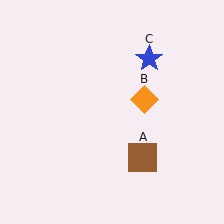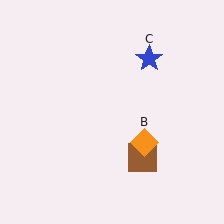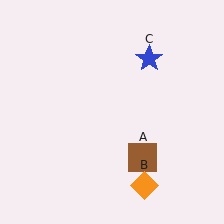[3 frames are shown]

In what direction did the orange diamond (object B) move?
The orange diamond (object B) moved down.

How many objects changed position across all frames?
1 object changed position: orange diamond (object B).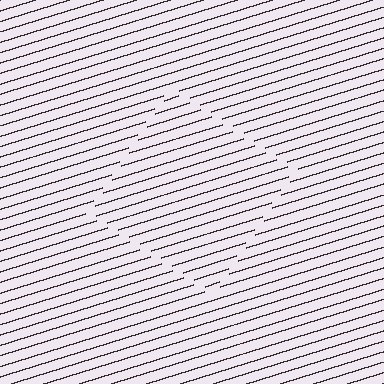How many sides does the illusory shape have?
4 sides — the line-ends trace a square.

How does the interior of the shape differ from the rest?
The interior of the shape contains the same grating, shifted by half a period — the contour is defined by the phase discontinuity where line-ends from the inner and outer gratings abut.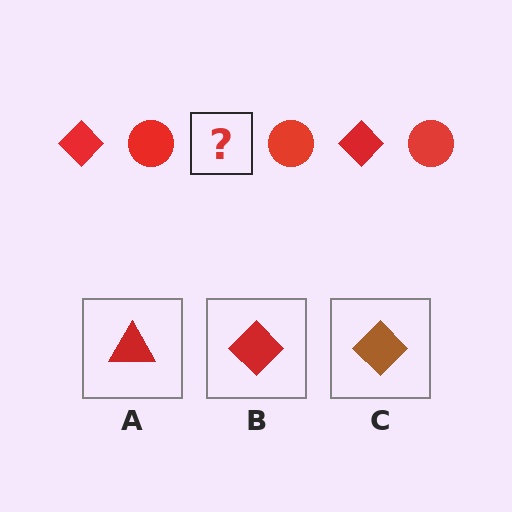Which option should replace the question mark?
Option B.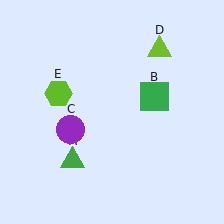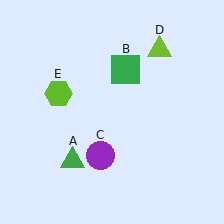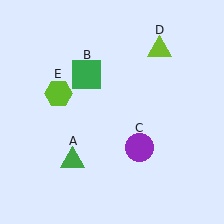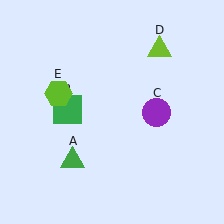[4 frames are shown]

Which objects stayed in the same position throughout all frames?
Green triangle (object A) and lime triangle (object D) and lime hexagon (object E) remained stationary.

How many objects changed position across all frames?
2 objects changed position: green square (object B), purple circle (object C).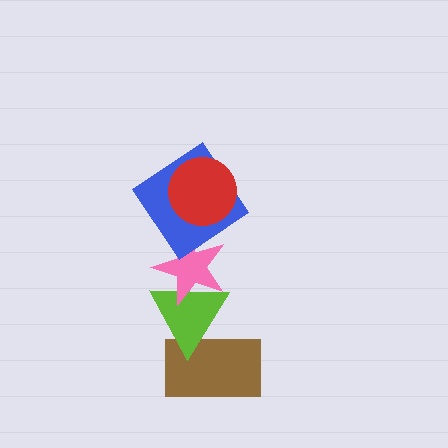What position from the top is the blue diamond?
The blue diamond is 2nd from the top.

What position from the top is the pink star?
The pink star is 3rd from the top.